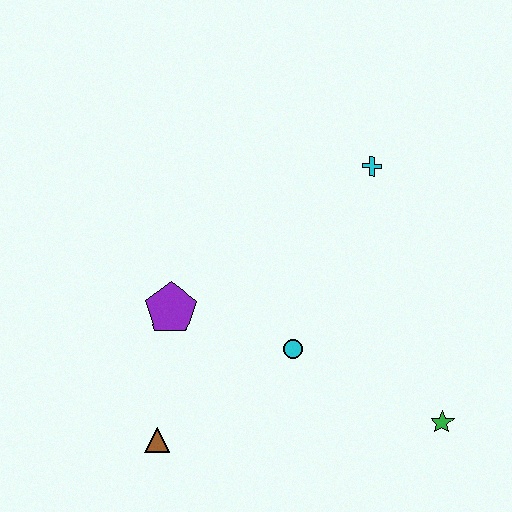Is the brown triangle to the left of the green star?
Yes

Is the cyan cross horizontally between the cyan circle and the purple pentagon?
No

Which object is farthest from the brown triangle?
The cyan cross is farthest from the brown triangle.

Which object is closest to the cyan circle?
The purple pentagon is closest to the cyan circle.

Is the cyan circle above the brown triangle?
Yes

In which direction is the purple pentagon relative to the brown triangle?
The purple pentagon is above the brown triangle.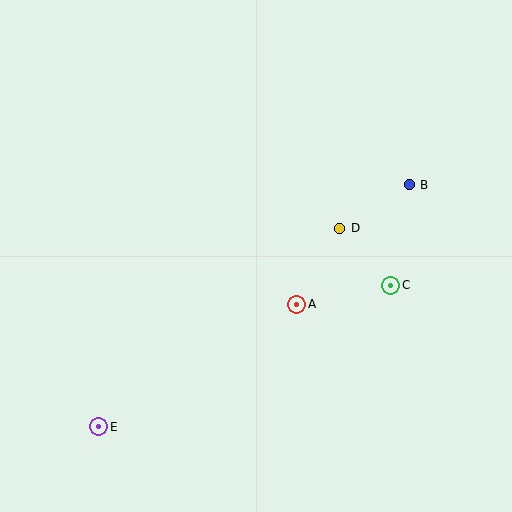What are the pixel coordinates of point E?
Point E is at (99, 427).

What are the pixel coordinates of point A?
Point A is at (297, 304).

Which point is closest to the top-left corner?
Point D is closest to the top-left corner.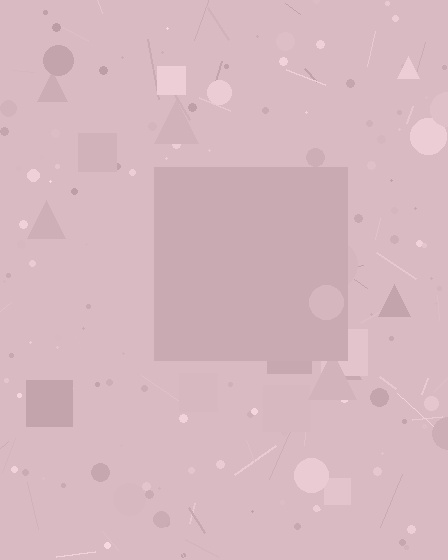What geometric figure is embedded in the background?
A square is embedded in the background.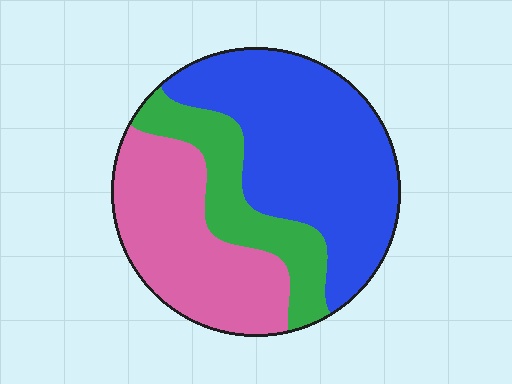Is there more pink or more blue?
Blue.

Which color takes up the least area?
Green, at roughly 20%.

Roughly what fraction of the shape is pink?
Pink takes up between a sixth and a third of the shape.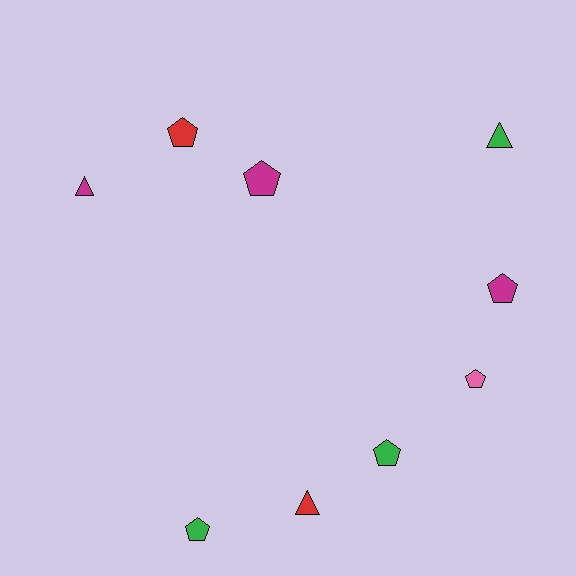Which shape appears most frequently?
Pentagon, with 6 objects.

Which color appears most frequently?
Green, with 3 objects.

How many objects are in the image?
There are 9 objects.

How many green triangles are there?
There is 1 green triangle.